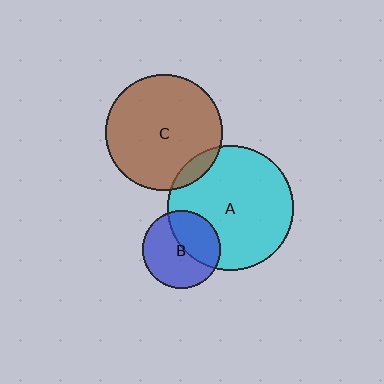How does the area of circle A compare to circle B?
Approximately 2.6 times.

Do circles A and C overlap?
Yes.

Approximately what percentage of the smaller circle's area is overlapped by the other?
Approximately 10%.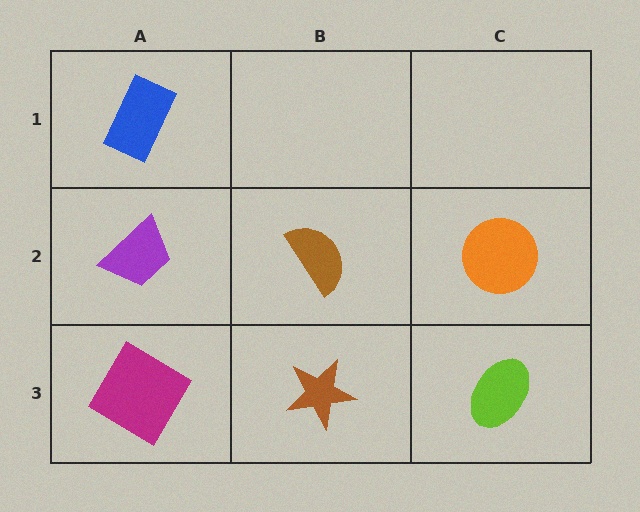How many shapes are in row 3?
3 shapes.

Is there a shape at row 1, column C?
No, that cell is empty.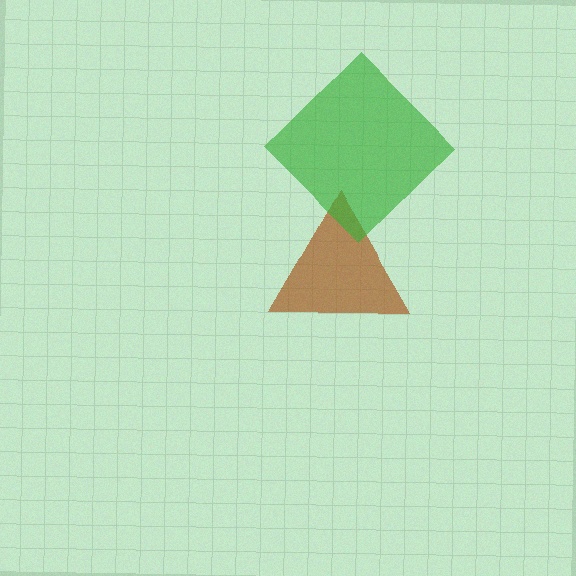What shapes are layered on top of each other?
The layered shapes are: a brown triangle, a green diamond.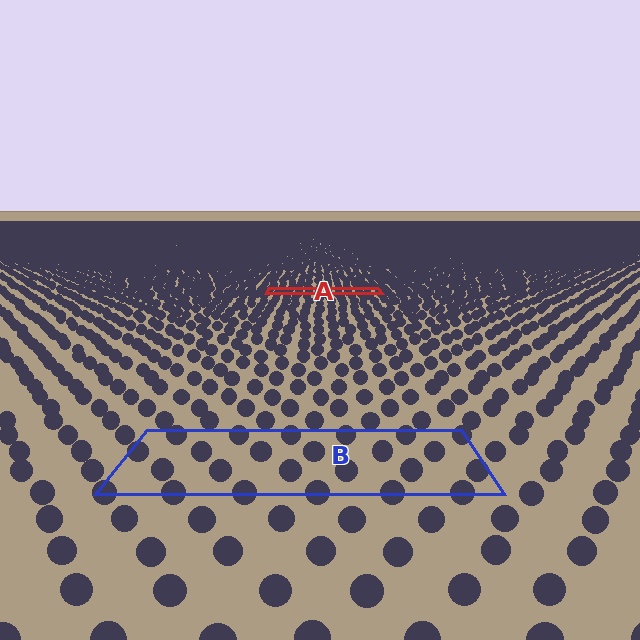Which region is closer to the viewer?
Region B is closer. The texture elements there are larger and more spread out.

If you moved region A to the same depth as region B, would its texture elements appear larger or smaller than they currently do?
They would appear larger. At a closer depth, the same texture elements are projected at a bigger on-screen size.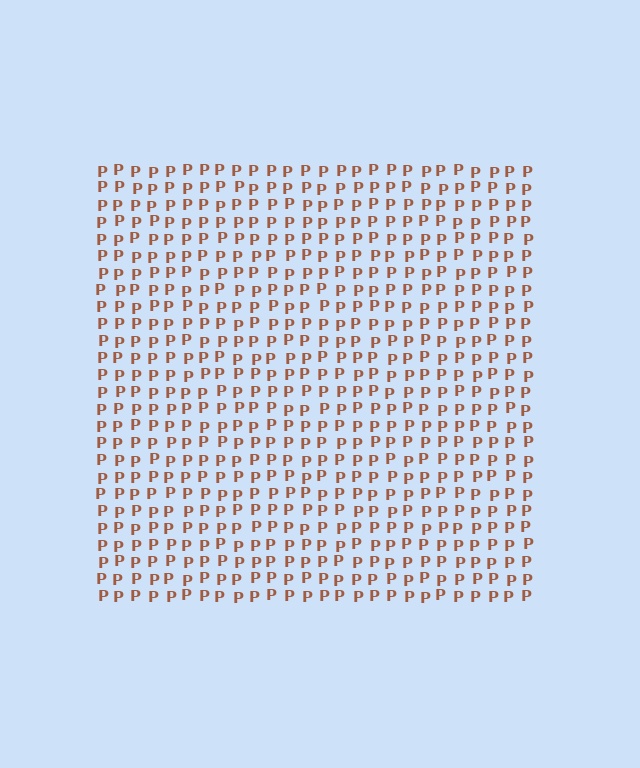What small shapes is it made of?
It is made of small letter P's.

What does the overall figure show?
The overall figure shows a square.